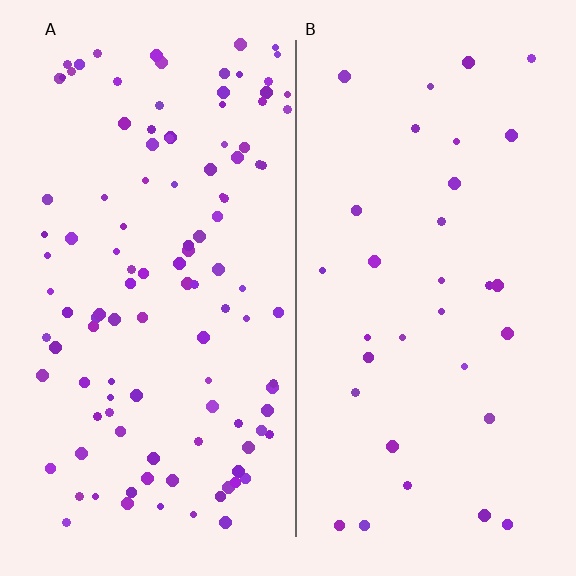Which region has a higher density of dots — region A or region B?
A (the left).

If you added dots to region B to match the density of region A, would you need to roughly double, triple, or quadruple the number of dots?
Approximately triple.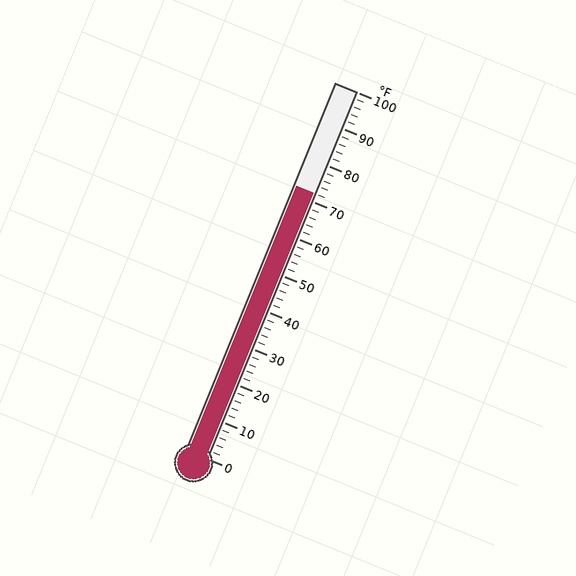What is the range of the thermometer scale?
The thermometer scale ranges from 0°F to 100°F.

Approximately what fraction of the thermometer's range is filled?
The thermometer is filled to approximately 70% of its range.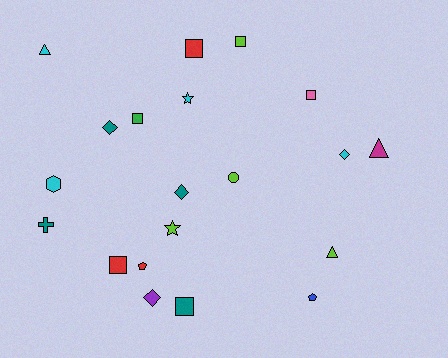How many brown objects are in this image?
There are no brown objects.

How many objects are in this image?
There are 20 objects.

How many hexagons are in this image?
There is 1 hexagon.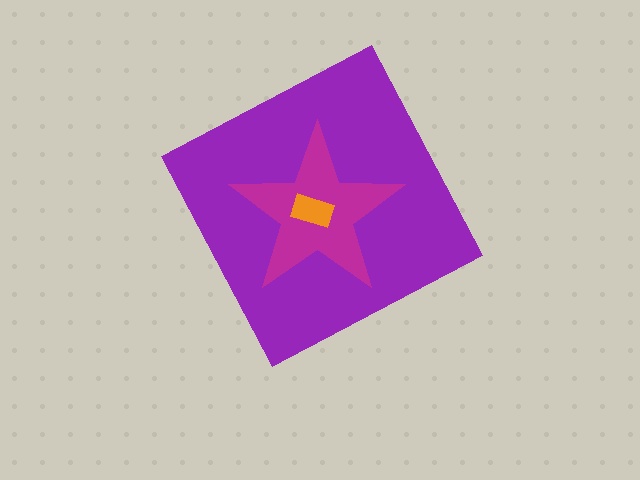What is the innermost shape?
The orange rectangle.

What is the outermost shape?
The purple diamond.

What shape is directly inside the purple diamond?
The magenta star.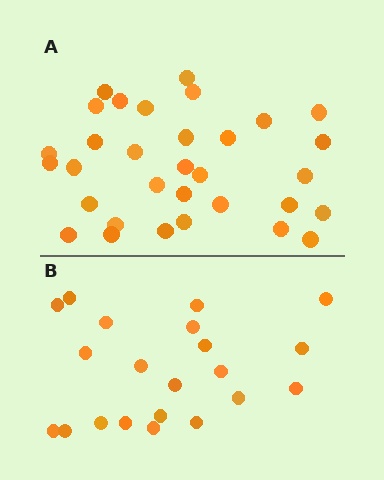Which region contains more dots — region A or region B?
Region A (the top region) has more dots.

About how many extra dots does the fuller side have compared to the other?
Region A has roughly 12 or so more dots than region B.